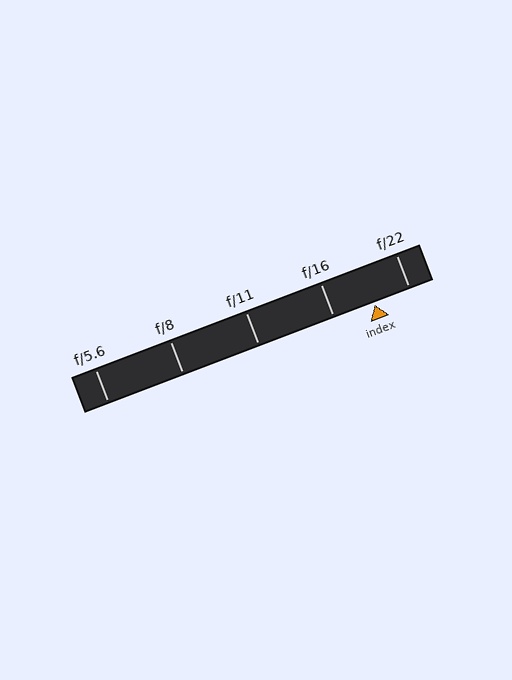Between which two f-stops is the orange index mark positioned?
The index mark is between f/16 and f/22.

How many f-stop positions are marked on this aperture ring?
There are 5 f-stop positions marked.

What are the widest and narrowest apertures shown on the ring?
The widest aperture shown is f/5.6 and the narrowest is f/22.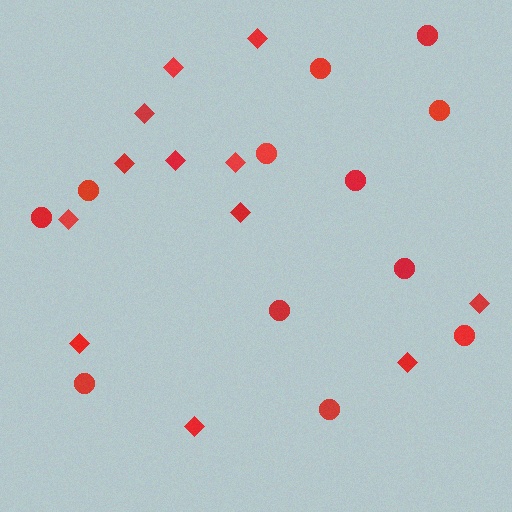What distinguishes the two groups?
There are 2 groups: one group of circles (12) and one group of diamonds (12).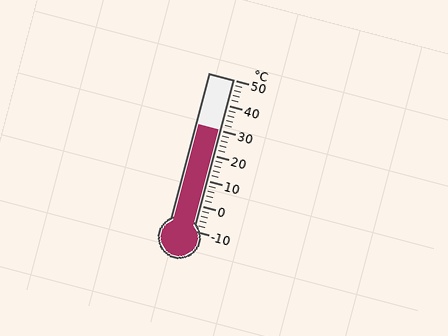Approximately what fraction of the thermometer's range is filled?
The thermometer is filled to approximately 65% of its range.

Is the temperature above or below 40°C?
The temperature is below 40°C.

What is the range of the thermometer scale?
The thermometer scale ranges from -10°C to 50°C.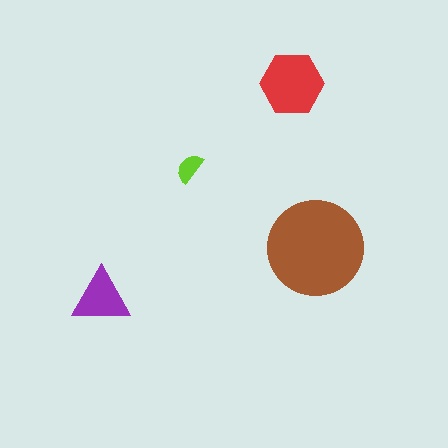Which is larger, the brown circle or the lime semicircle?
The brown circle.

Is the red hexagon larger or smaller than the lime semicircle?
Larger.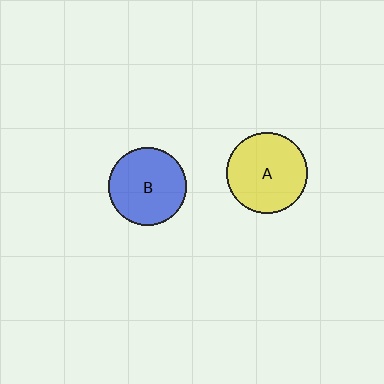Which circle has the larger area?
Circle A (yellow).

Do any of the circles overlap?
No, none of the circles overlap.